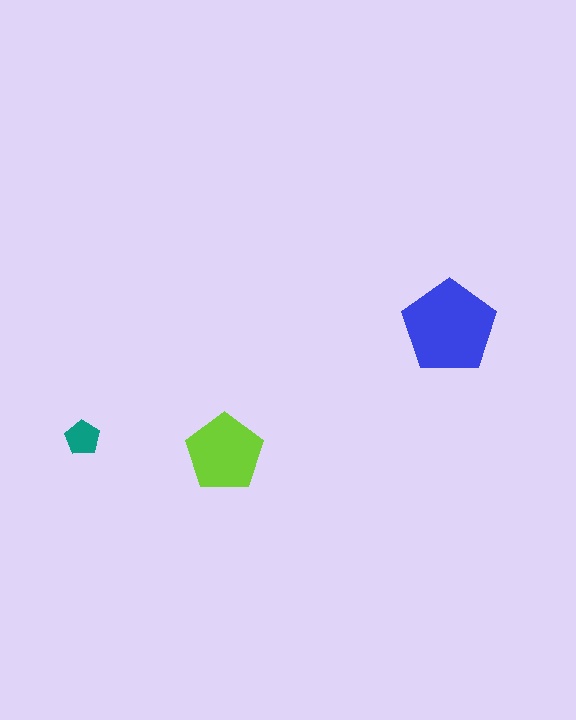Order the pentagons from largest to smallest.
the blue one, the lime one, the teal one.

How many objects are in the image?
There are 3 objects in the image.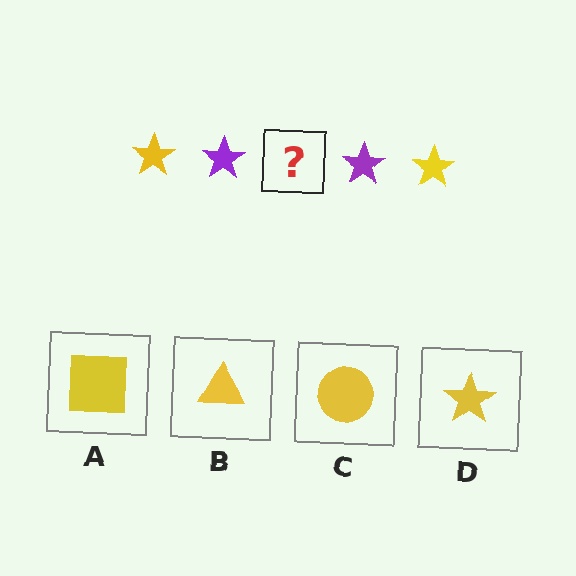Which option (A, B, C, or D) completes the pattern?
D.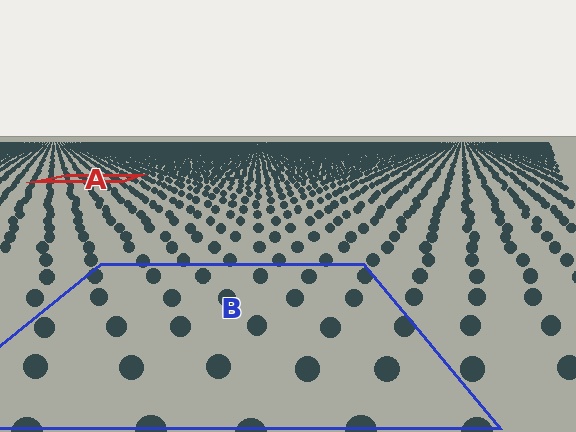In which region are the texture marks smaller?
The texture marks are smaller in region A, because it is farther away.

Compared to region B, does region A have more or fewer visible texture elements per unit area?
Region A has more texture elements per unit area — they are packed more densely because it is farther away.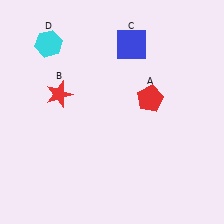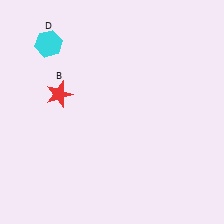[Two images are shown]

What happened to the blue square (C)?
The blue square (C) was removed in Image 2. It was in the top-right area of Image 1.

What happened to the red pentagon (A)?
The red pentagon (A) was removed in Image 2. It was in the top-right area of Image 1.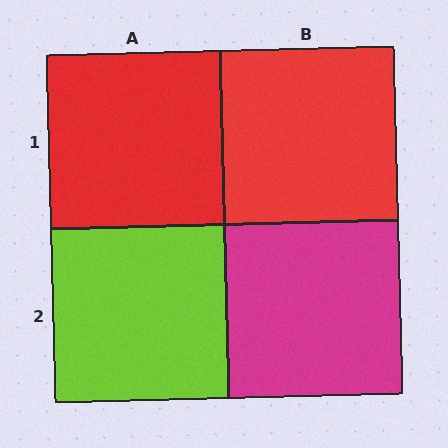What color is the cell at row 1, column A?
Red.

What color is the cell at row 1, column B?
Red.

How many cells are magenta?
1 cell is magenta.